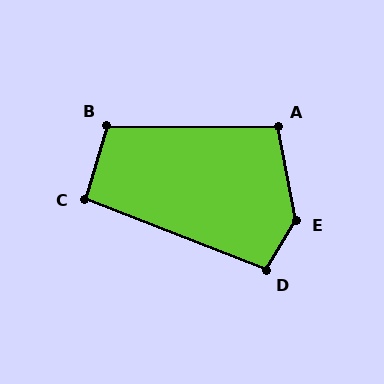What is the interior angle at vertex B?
Approximately 107 degrees (obtuse).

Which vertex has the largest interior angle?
E, at approximately 138 degrees.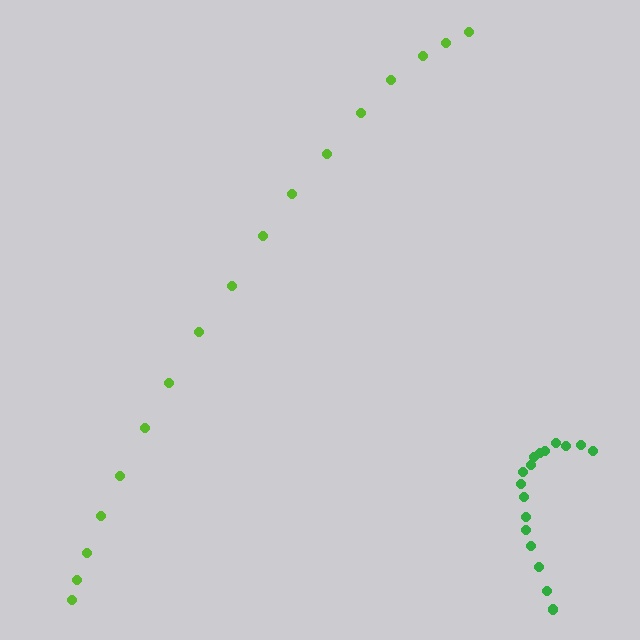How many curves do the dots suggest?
There are 2 distinct paths.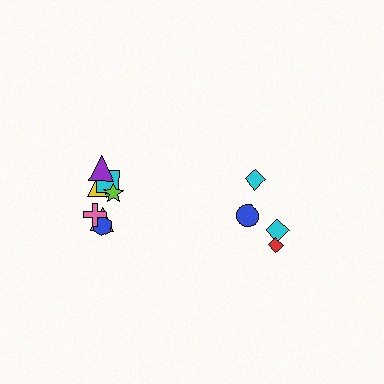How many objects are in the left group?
There are 8 objects.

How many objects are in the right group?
There are 4 objects.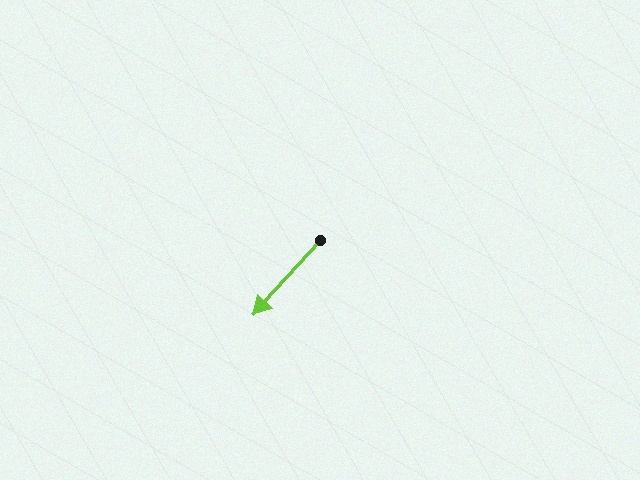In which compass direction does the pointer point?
Southwest.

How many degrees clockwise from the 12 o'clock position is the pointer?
Approximately 222 degrees.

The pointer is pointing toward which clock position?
Roughly 7 o'clock.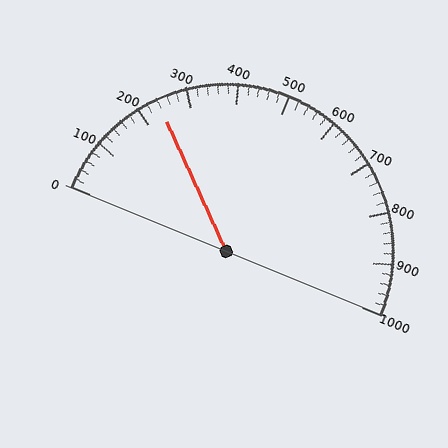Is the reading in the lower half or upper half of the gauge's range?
The reading is in the lower half of the range (0 to 1000).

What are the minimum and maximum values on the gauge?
The gauge ranges from 0 to 1000.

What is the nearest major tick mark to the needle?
The nearest major tick mark is 200.